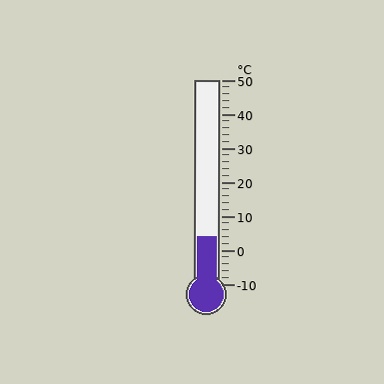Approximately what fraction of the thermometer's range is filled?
The thermometer is filled to approximately 25% of its range.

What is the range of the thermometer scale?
The thermometer scale ranges from -10°C to 50°C.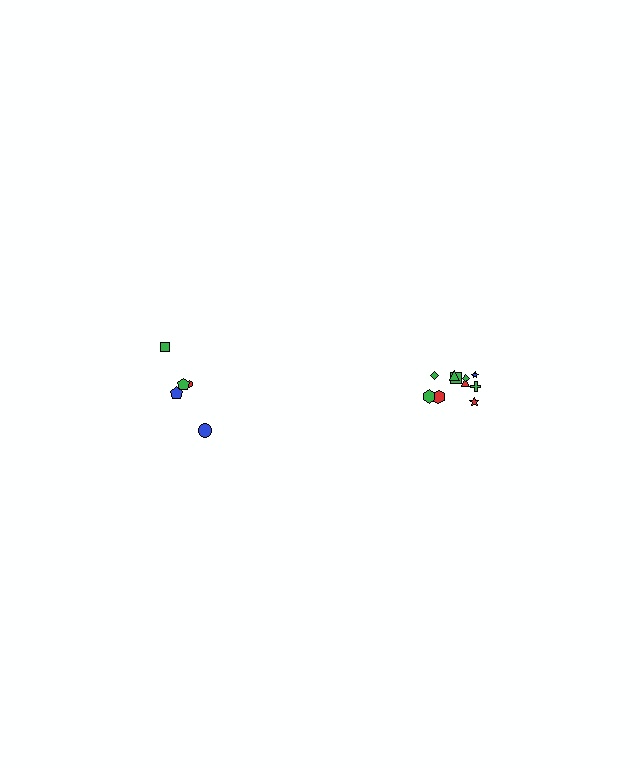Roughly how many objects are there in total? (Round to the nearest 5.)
Roughly 15 objects in total.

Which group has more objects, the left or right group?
The right group.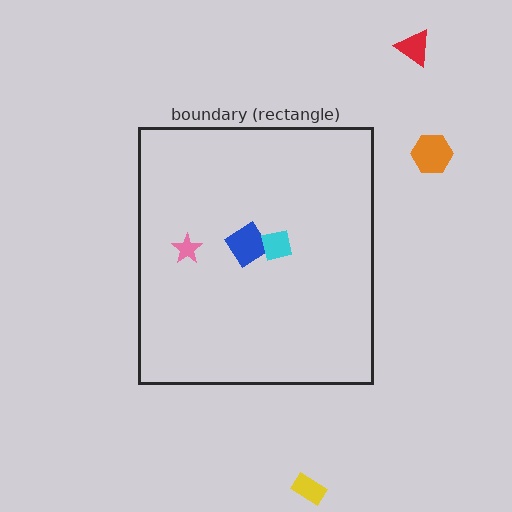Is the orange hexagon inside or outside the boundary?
Outside.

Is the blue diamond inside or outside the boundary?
Inside.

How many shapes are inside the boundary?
3 inside, 3 outside.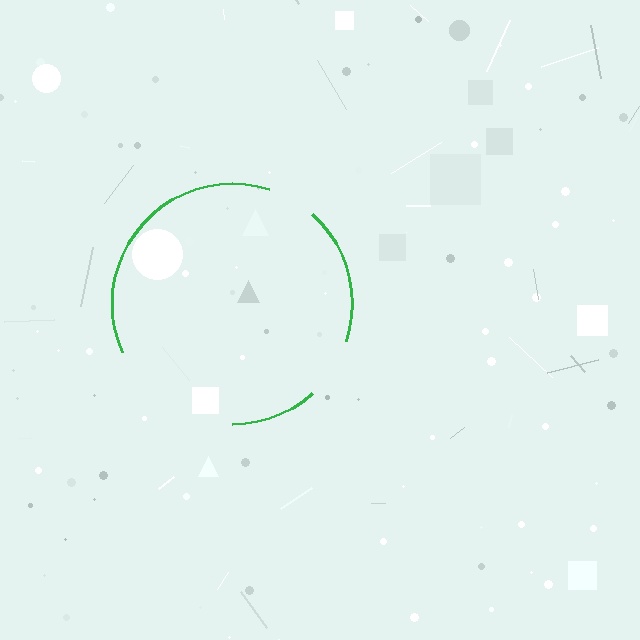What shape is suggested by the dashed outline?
The dashed outline suggests a circle.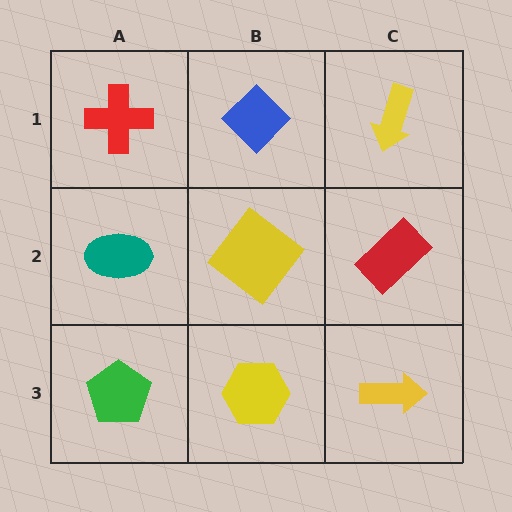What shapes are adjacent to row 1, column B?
A yellow diamond (row 2, column B), a red cross (row 1, column A), a yellow arrow (row 1, column C).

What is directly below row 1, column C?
A red rectangle.